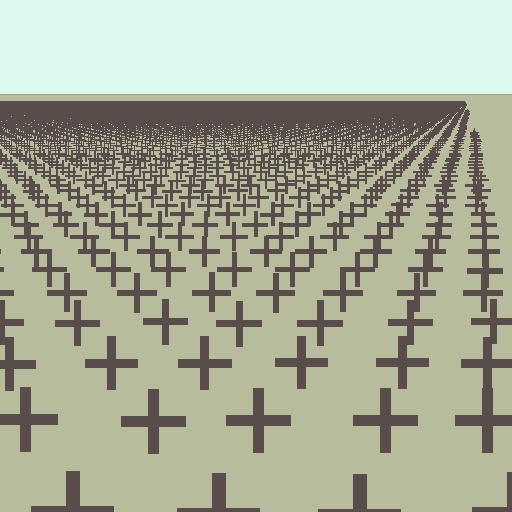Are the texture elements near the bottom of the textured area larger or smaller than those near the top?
Larger. Near the bottom, elements are closer to the viewer and appear at a bigger on-screen size.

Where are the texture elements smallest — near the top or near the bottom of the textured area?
Near the top.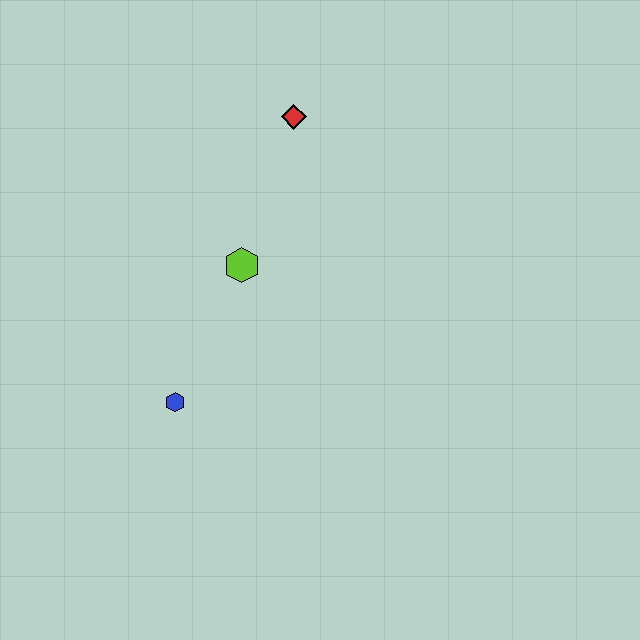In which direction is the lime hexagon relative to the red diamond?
The lime hexagon is below the red diamond.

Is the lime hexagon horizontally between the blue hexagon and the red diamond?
Yes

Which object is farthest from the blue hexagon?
The red diamond is farthest from the blue hexagon.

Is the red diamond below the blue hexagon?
No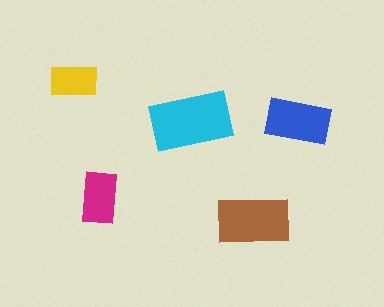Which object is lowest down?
The brown rectangle is bottommost.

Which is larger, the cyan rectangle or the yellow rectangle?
The cyan one.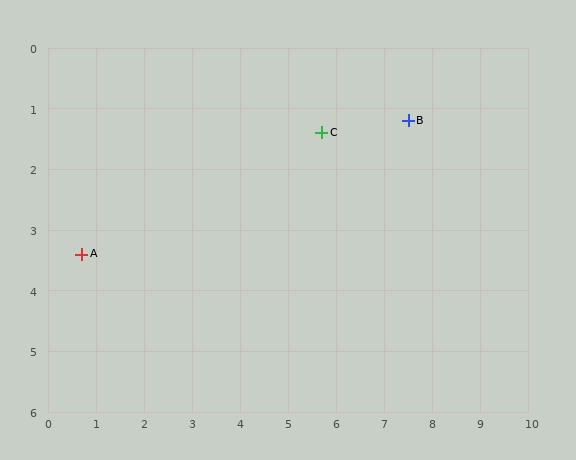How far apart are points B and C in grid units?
Points B and C are about 1.8 grid units apart.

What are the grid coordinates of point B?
Point B is at approximately (7.5, 1.2).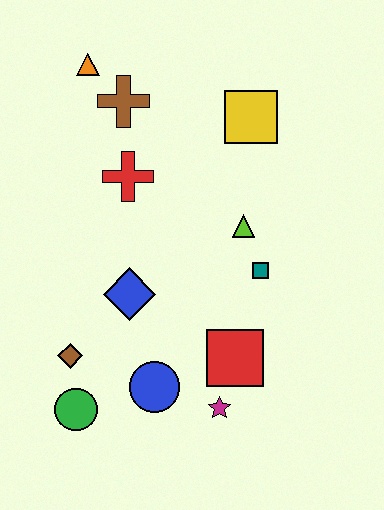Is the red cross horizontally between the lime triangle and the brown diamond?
Yes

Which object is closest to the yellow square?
The lime triangle is closest to the yellow square.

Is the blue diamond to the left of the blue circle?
Yes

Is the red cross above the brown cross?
No